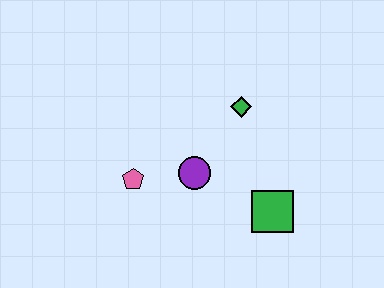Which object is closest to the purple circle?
The pink pentagon is closest to the purple circle.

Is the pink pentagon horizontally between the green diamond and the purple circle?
No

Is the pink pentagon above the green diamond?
No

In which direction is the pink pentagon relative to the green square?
The pink pentagon is to the left of the green square.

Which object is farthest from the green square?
The pink pentagon is farthest from the green square.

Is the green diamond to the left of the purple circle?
No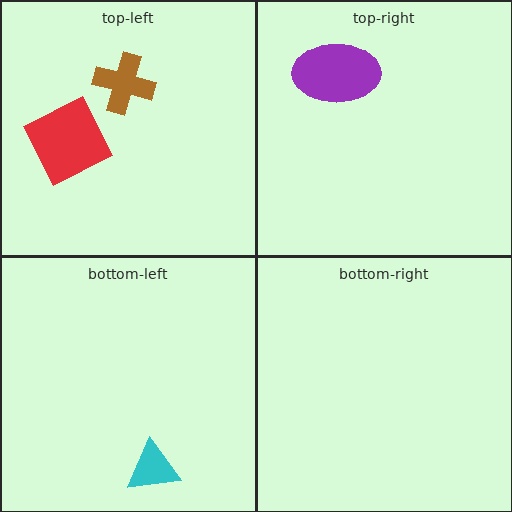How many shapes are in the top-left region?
2.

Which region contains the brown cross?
The top-left region.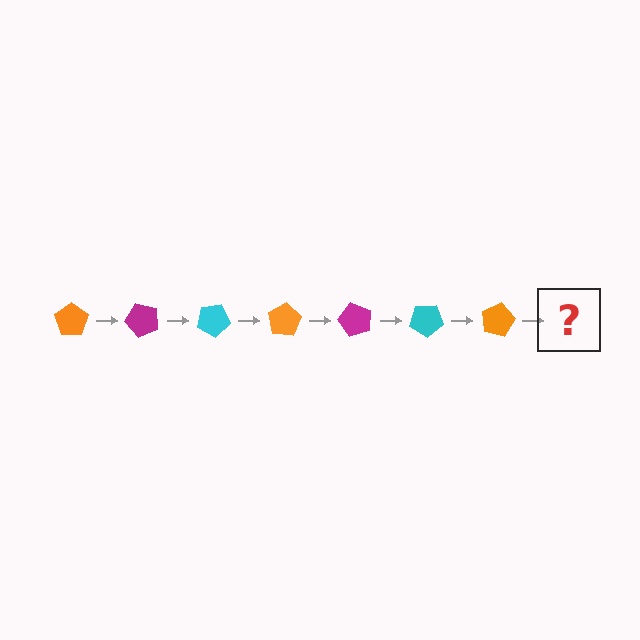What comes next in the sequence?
The next element should be a magenta pentagon, rotated 350 degrees from the start.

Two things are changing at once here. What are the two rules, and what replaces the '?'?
The two rules are that it rotates 50 degrees each step and the color cycles through orange, magenta, and cyan. The '?' should be a magenta pentagon, rotated 350 degrees from the start.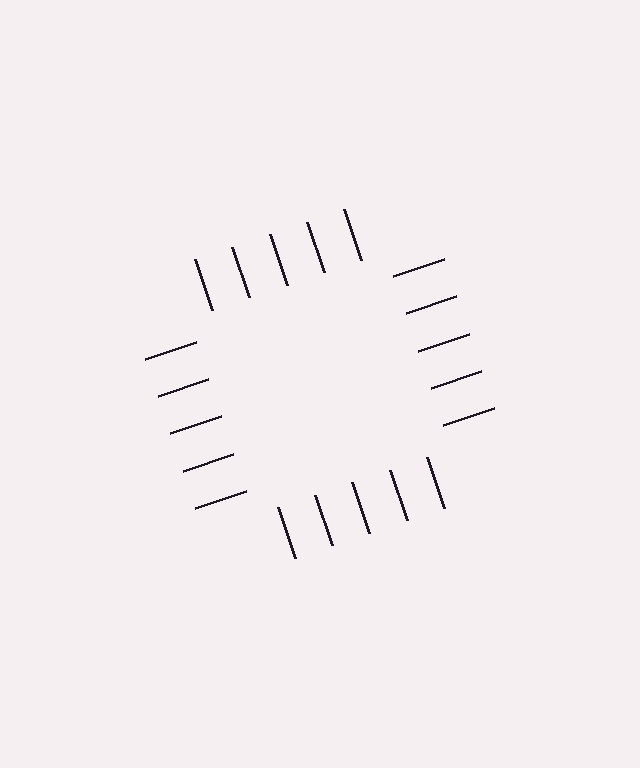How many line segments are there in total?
20 — 5 along each of the 4 edges.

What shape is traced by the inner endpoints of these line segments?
An illusory square — the line segments terminate on its edges but no continuous stroke is drawn.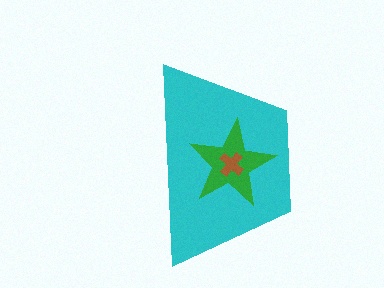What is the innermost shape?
The brown cross.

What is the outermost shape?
The cyan trapezoid.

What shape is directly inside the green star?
The brown cross.